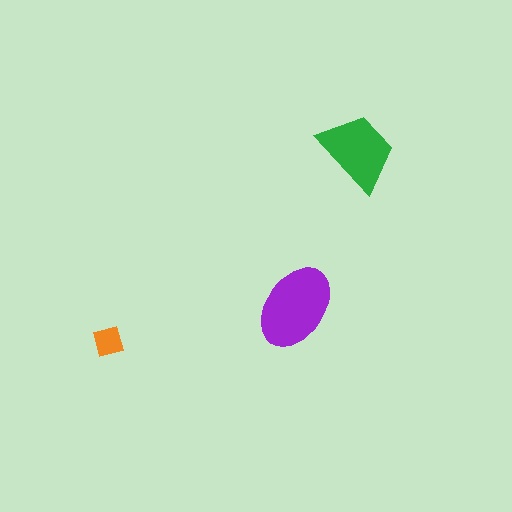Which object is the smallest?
The orange square.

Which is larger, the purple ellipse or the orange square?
The purple ellipse.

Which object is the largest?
The purple ellipse.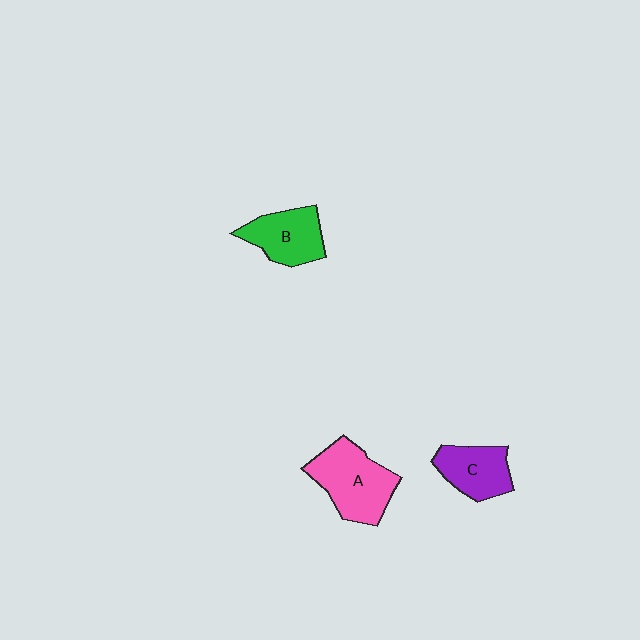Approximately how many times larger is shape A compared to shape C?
Approximately 1.5 times.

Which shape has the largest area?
Shape A (pink).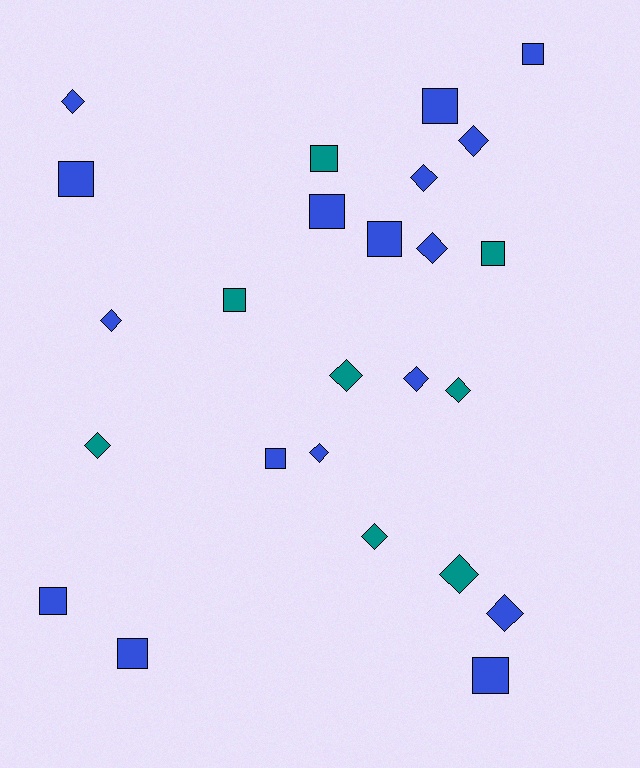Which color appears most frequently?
Blue, with 17 objects.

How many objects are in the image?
There are 25 objects.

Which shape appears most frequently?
Diamond, with 13 objects.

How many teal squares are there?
There are 3 teal squares.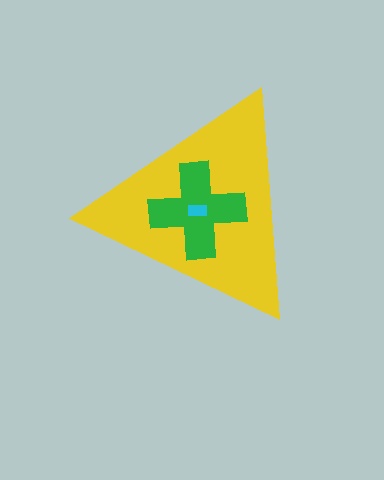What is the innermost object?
The cyan rectangle.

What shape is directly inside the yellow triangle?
The green cross.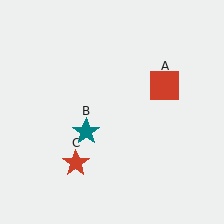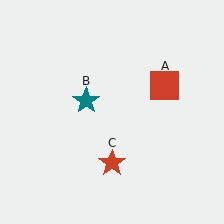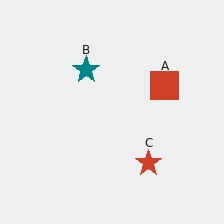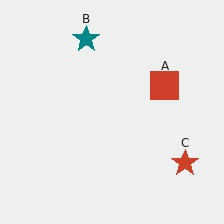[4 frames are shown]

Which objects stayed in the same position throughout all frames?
Red square (object A) remained stationary.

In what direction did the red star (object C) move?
The red star (object C) moved right.